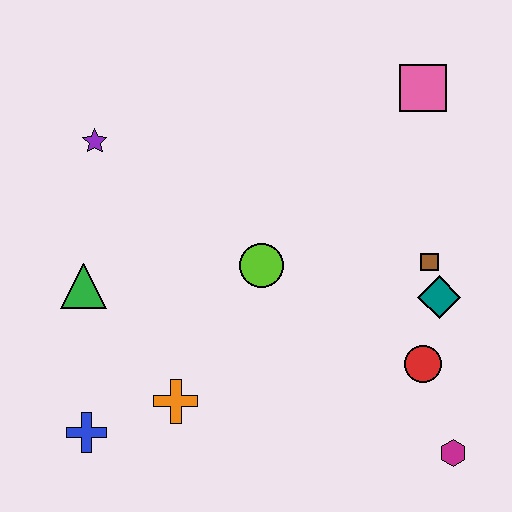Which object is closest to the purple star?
The green triangle is closest to the purple star.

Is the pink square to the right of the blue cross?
Yes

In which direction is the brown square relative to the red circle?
The brown square is above the red circle.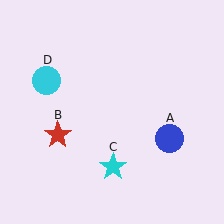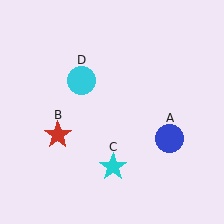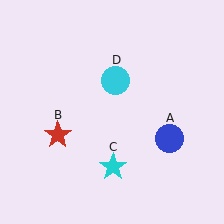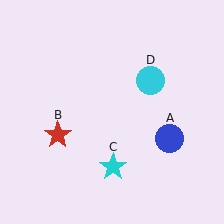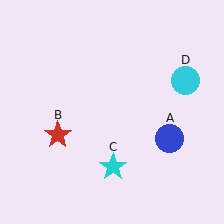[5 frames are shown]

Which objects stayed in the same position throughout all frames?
Blue circle (object A) and red star (object B) and cyan star (object C) remained stationary.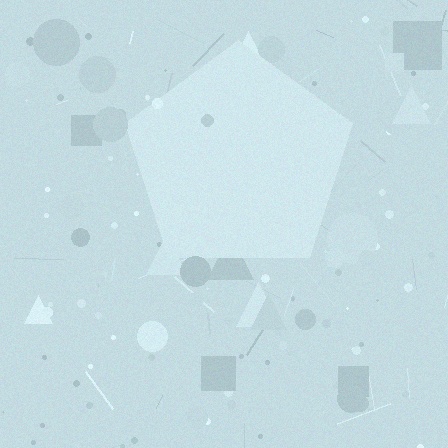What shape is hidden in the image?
A pentagon is hidden in the image.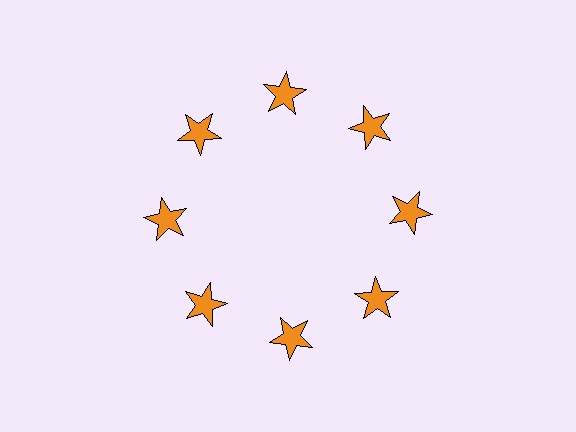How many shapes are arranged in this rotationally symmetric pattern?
There are 8 shapes, arranged in 8 groups of 1.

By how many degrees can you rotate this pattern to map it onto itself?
The pattern maps onto itself every 45 degrees of rotation.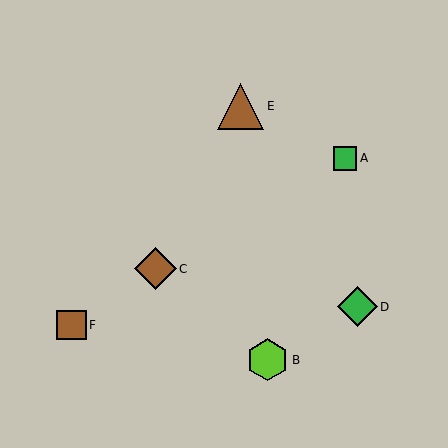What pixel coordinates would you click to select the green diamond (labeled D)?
Click at (357, 307) to select the green diamond D.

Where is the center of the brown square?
The center of the brown square is at (72, 325).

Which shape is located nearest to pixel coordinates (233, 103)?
The brown triangle (labeled E) at (241, 106) is nearest to that location.